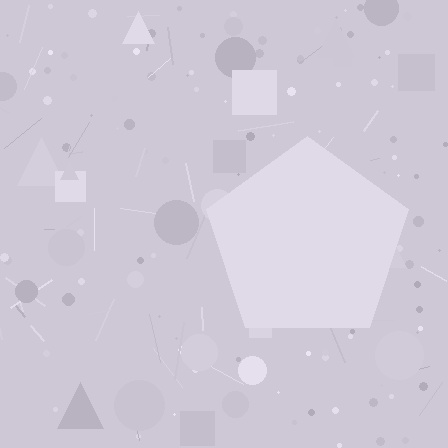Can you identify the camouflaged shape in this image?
The camouflaged shape is a pentagon.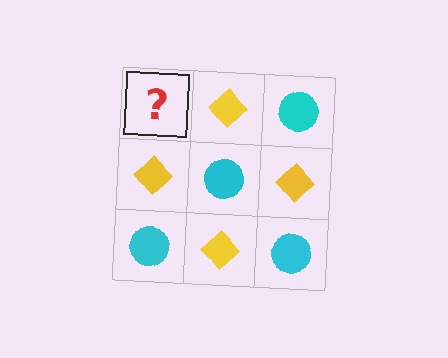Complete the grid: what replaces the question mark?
The question mark should be replaced with a cyan circle.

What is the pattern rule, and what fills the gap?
The rule is that it alternates cyan circle and yellow diamond in a checkerboard pattern. The gap should be filled with a cyan circle.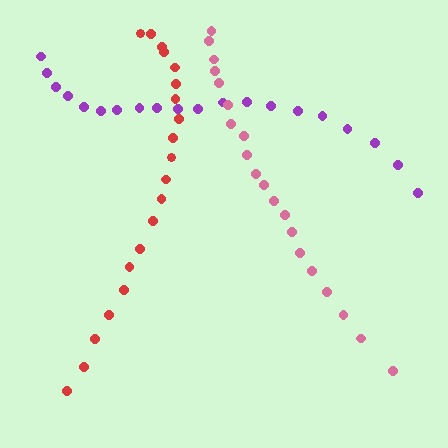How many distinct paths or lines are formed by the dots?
There are 3 distinct paths.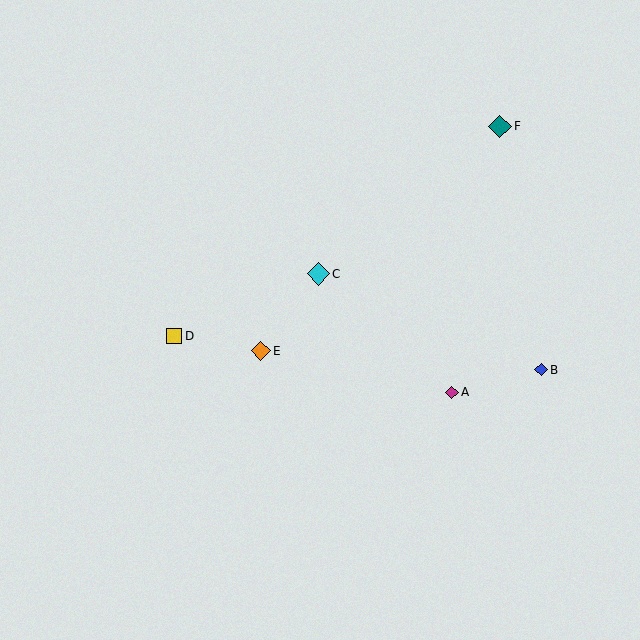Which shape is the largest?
The teal diamond (labeled F) is the largest.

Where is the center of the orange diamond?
The center of the orange diamond is at (261, 351).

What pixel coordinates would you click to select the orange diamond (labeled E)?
Click at (261, 351) to select the orange diamond E.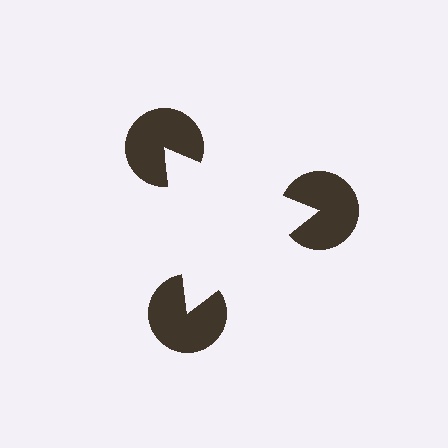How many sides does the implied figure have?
3 sides.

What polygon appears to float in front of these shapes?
An illusory triangle — its edges are inferred from the aligned wedge cuts in the pac-man discs, not physically drawn.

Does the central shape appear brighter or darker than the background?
It typically appears slightly brighter than the background, even though no actual brightness change is drawn.